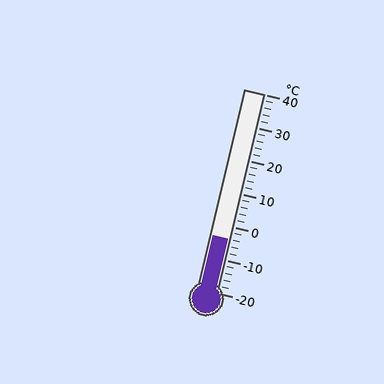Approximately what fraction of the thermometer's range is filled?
The thermometer is filled to approximately 25% of its range.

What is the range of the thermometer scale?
The thermometer scale ranges from -20°C to 40°C.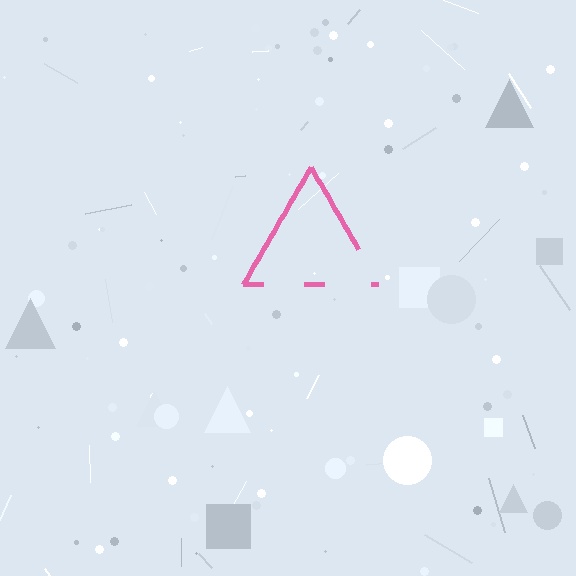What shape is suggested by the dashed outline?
The dashed outline suggests a triangle.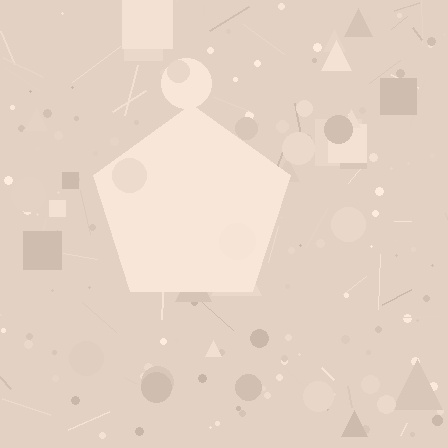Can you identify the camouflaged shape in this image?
The camouflaged shape is a pentagon.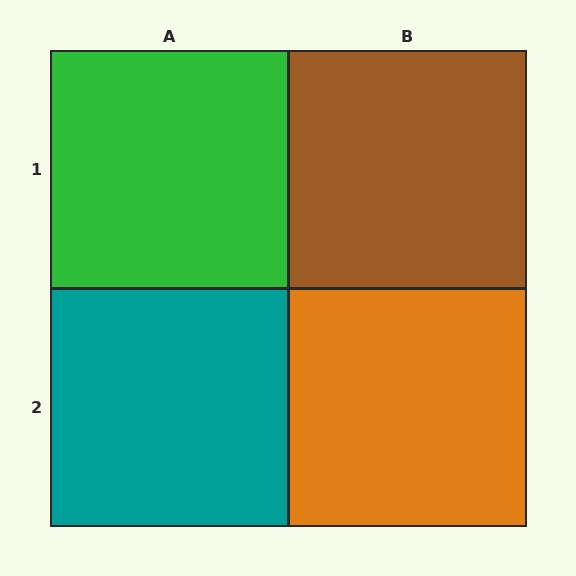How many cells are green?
1 cell is green.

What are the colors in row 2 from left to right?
Teal, orange.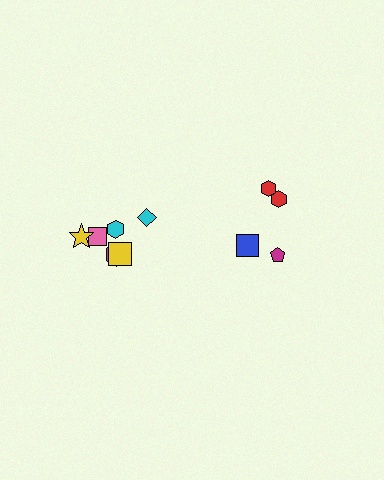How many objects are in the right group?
There are 4 objects.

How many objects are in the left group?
There are 6 objects.